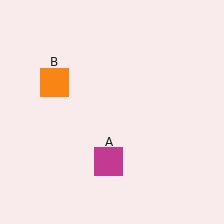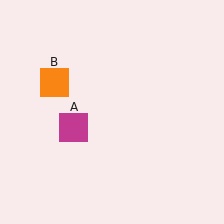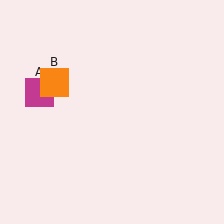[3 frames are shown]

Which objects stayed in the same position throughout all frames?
Orange square (object B) remained stationary.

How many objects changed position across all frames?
1 object changed position: magenta square (object A).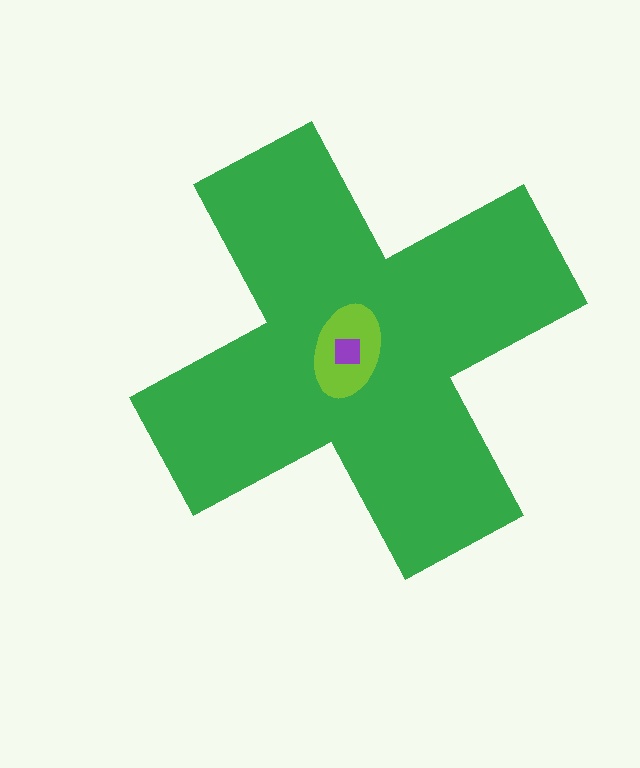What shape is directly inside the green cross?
The lime ellipse.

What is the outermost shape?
The green cross.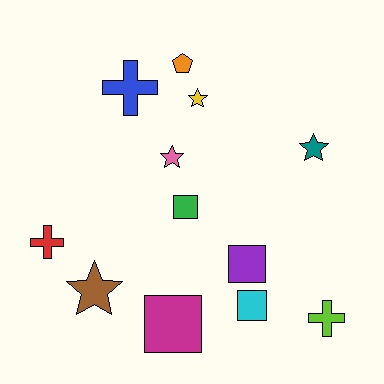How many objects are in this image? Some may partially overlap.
There are 12 objects.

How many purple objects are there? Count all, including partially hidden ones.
There is 1 purple object.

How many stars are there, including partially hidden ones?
There are 4 stars.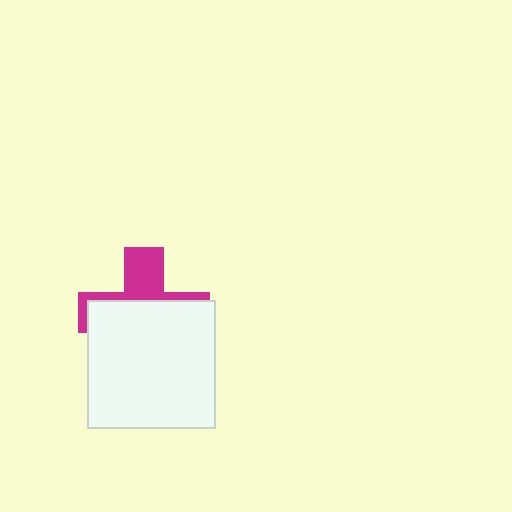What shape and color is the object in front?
The object in front is a white square.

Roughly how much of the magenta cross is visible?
A small part of it is visible (roughly 35%).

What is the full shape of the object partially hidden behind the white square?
The partially hidden object is a magenta cross.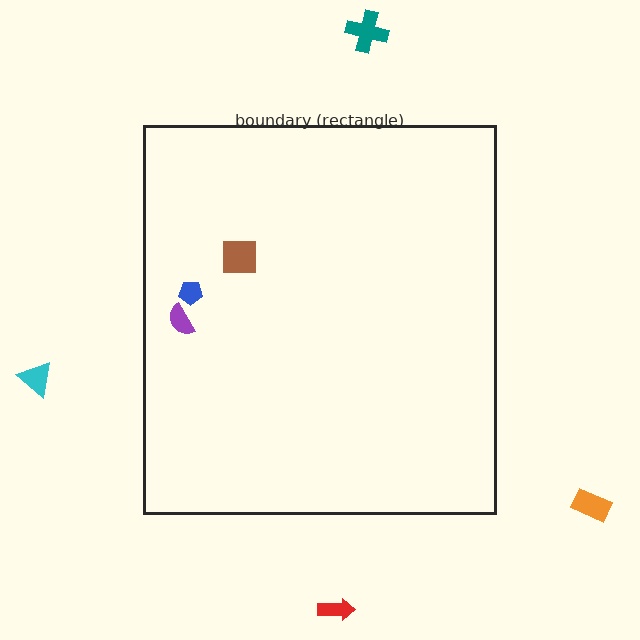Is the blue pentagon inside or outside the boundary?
Inside.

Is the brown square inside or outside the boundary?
Inside.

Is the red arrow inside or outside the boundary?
Outside.